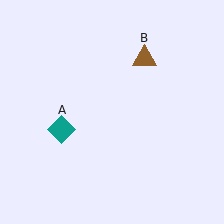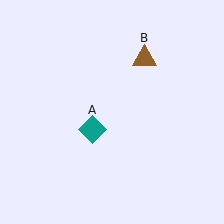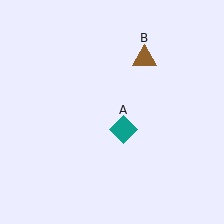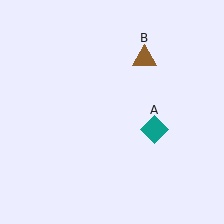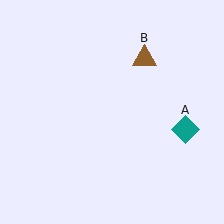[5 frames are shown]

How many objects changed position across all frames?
1 object changed position: teal diamond (object A).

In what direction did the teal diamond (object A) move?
The teal diamond (object A) moved right.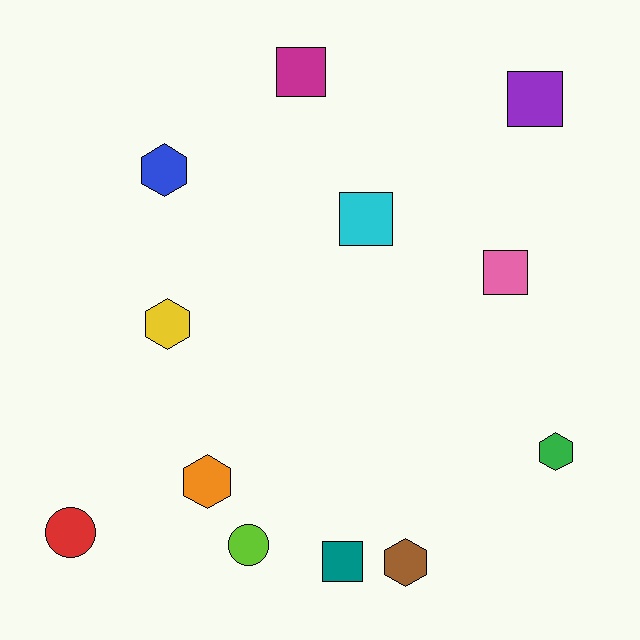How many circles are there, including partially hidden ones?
There are 2 circles.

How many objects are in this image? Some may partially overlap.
There are 12 objects.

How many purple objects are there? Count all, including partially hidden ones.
There is 1 purple object.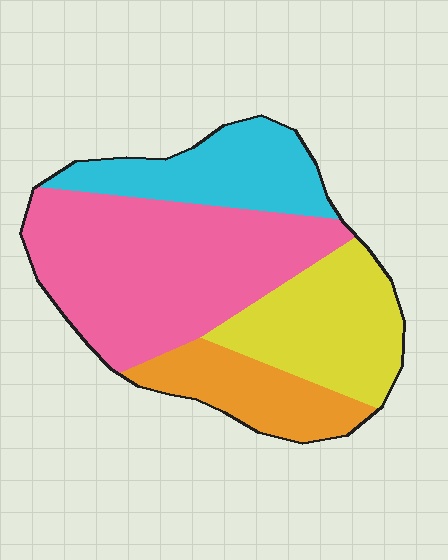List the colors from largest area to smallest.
From largest to smallest: pink, yellow, cyan, orange.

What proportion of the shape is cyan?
Cyan covers about 20% of the shape.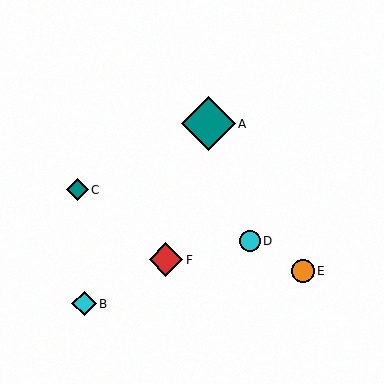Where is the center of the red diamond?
The center of the red diamond is at (166, 260).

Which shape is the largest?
The teal diamond (labeled A) is the largest.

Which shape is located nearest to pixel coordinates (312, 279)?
The orange circle (labeled E) at (303, 271) is nearest to that location.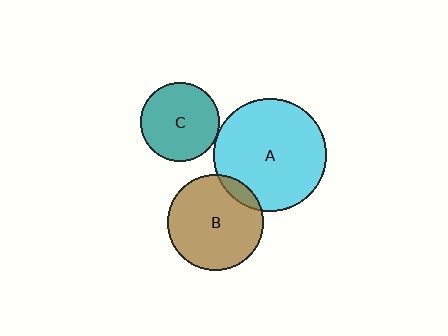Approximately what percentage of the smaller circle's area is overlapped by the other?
Approximately 10%.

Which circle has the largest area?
Circle A (cyan).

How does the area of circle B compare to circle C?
Approximately 1.5 times.